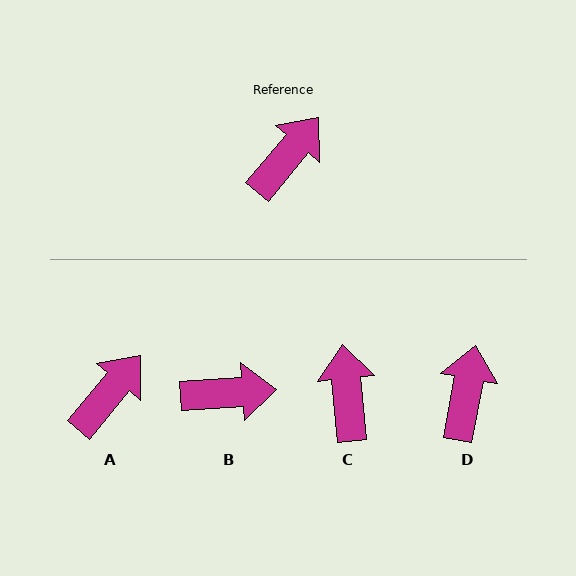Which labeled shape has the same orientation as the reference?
A.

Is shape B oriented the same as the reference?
No, it is off by about 46 degrees.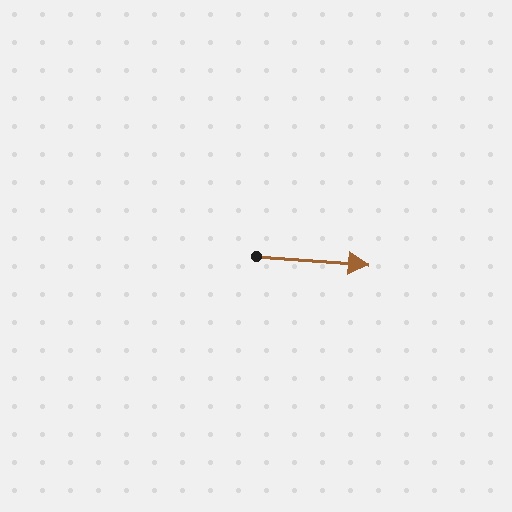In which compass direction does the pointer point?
East.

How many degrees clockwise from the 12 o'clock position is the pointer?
Approximately 94 degrees.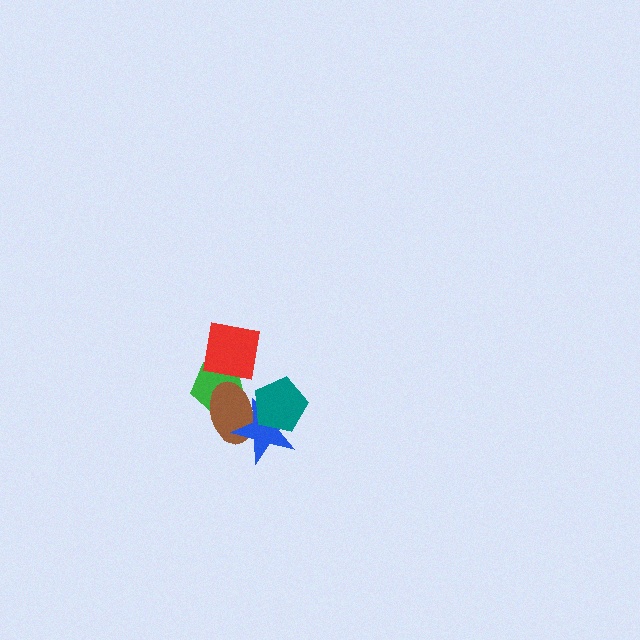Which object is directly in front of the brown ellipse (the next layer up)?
The blue star is directly in front of the brown ellipse.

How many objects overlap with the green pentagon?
2 objects overlap with the green pentagon.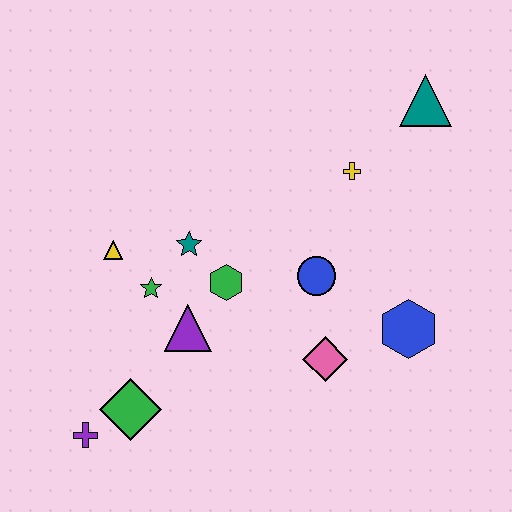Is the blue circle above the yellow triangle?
No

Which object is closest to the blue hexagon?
The pink diamond is closest to the blue hexagon.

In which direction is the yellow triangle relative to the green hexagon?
The yellow triangle is to the left of the green hexagon.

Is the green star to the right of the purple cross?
Yes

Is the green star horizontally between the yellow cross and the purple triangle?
No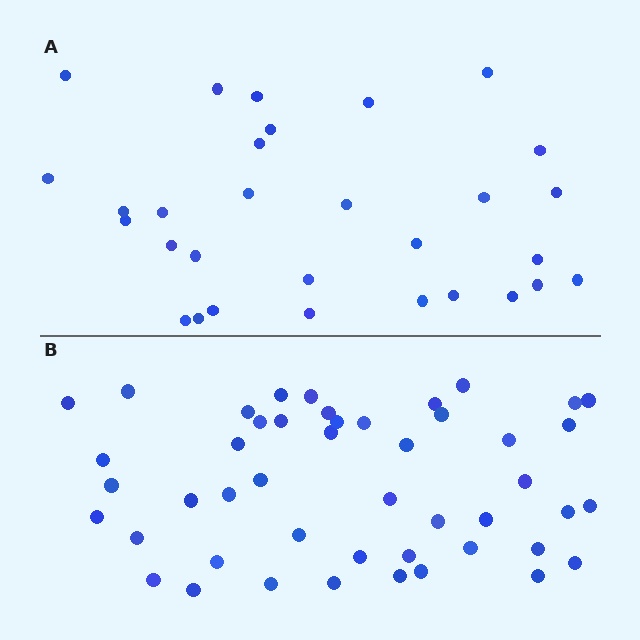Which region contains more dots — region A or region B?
Region B (the bottom region) has more dots.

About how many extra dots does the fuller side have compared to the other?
Region B has approximately 15 more dots than region A.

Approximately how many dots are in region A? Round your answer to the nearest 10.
About 30 dots.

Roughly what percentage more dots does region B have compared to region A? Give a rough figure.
About 55% more.